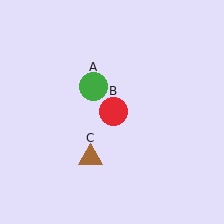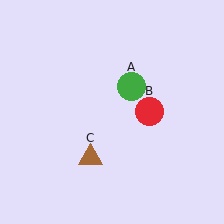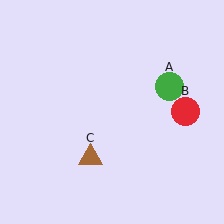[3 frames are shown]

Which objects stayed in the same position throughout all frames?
Brown triangle (object C) remained stationary.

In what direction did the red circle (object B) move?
The red circle (object B) moved right.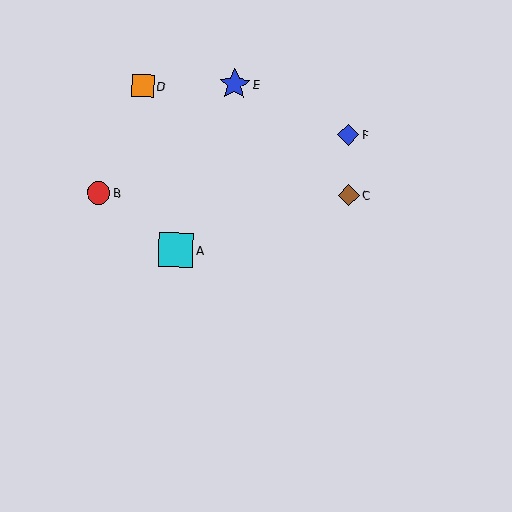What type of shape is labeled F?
Shape F is a blue diamond.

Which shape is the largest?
The cyan square (labeled A) is the largest.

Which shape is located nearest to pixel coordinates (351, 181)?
The brown diamond (labeled C) at (349, 195) is nearest to that location.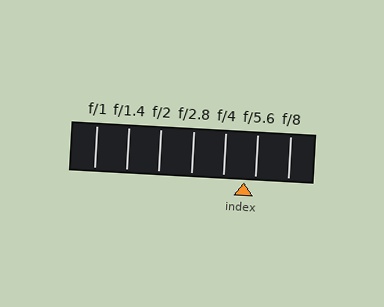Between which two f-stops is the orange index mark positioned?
The index mark is between f/4 and f/5.6.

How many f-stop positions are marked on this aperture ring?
There are 7 f-stop positions marked.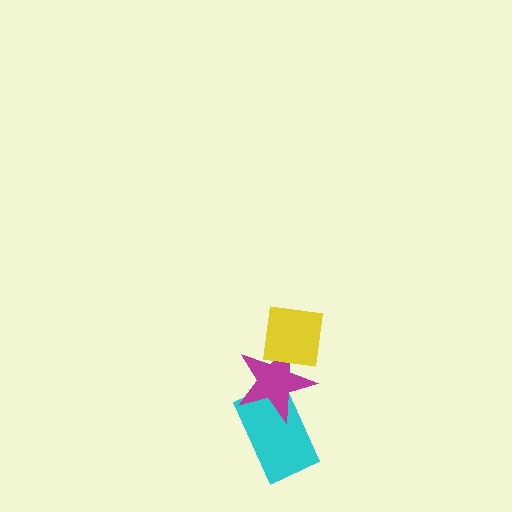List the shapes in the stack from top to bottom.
From top to bottom: the yellow square, the magenta star, the cyan rectangle.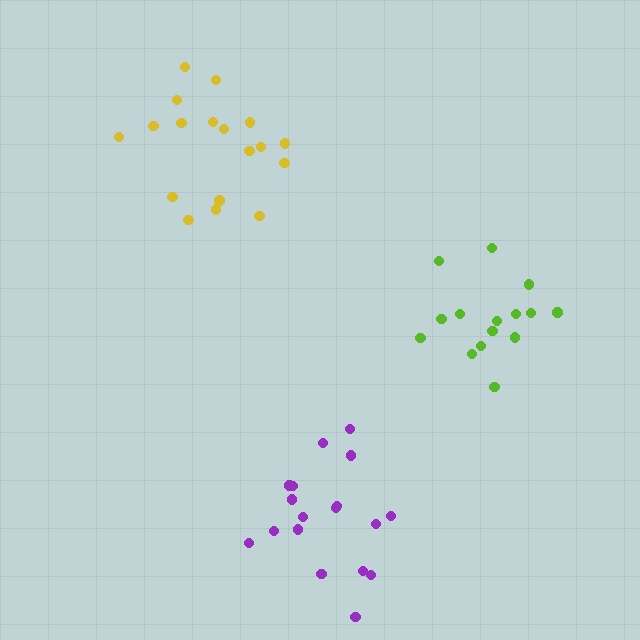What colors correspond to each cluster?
The clusters are colored: lime, purple, yellow.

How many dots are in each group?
Group 1: 15 dots, Group 2: 19 dots, Group 3: 18 dots (52 total).